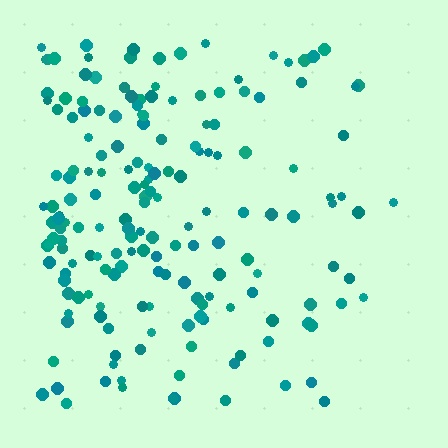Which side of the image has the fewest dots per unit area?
The right.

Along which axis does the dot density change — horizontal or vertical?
Horizontal.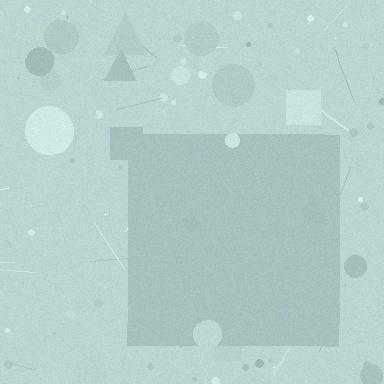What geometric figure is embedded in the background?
A square is embedded in the background.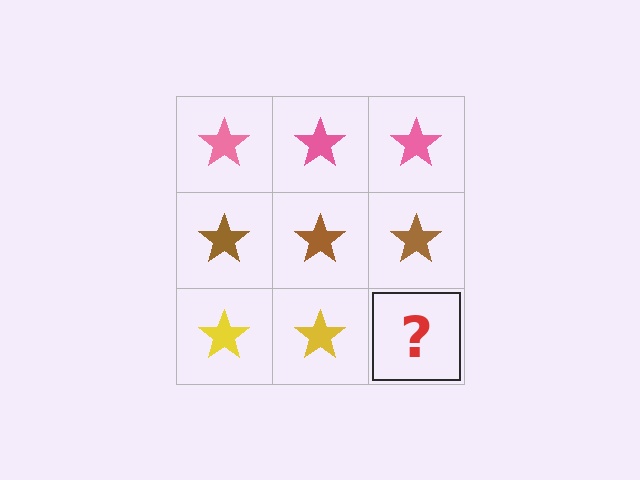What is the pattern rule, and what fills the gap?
The rule is that each row has a consistent color. The gap should be filled with a yellow star.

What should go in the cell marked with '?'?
The missing cell should contain a yellow star.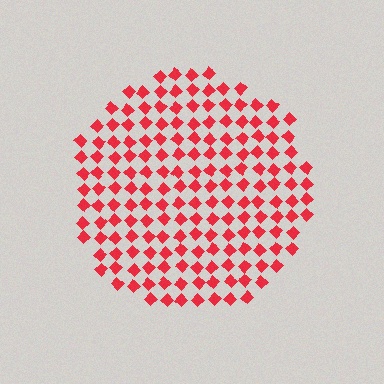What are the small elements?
The small elements are diamonds.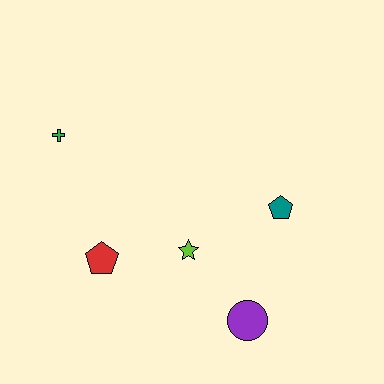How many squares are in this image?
There are no squares.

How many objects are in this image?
There are 5 objects.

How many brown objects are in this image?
There are no brown objects.